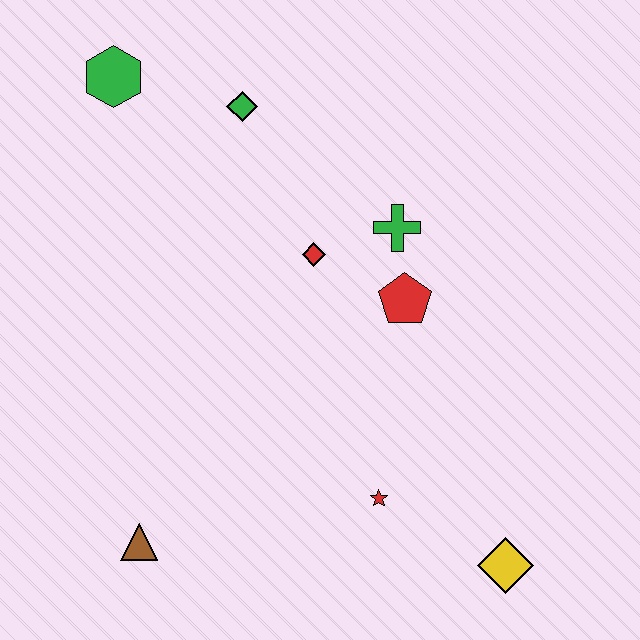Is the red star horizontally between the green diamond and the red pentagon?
Yes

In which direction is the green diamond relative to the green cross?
The green diamond is to the left of the green cross.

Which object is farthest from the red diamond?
The yellow diamond is farthest from the red diamond.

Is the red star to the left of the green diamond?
No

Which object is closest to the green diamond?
The green hexagon is closest to the green diamond.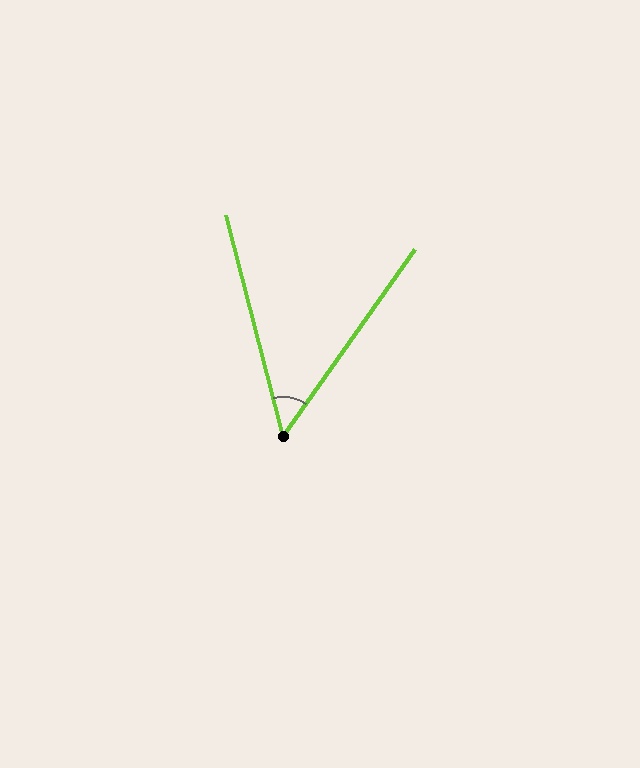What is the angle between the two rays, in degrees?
Approximately 50 degrees.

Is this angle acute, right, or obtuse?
It is acute.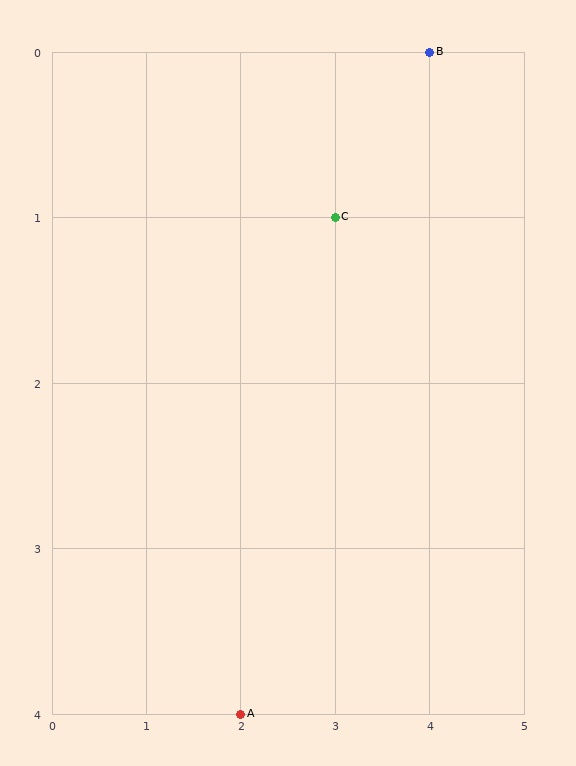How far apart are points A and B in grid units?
Points A and B are 2 columns and 4 rows apart (about 4.5 grid units diagonally).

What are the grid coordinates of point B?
Point B is at grid coordinates (4, 0).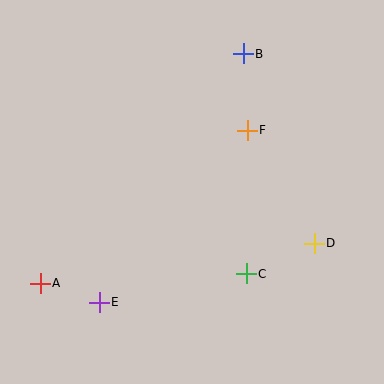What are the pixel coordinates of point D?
Point D is at (314, 243).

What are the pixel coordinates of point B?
Point B is at (243, 54).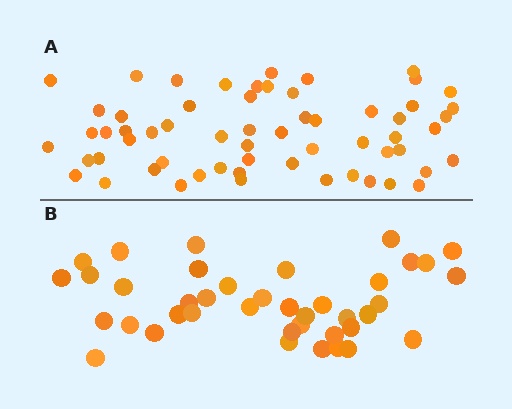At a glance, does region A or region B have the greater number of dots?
Region A (the top region) has more dots.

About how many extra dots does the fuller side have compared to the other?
Region A has approximately 20 more dots than region B.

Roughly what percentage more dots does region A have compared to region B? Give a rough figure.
About 50% more.